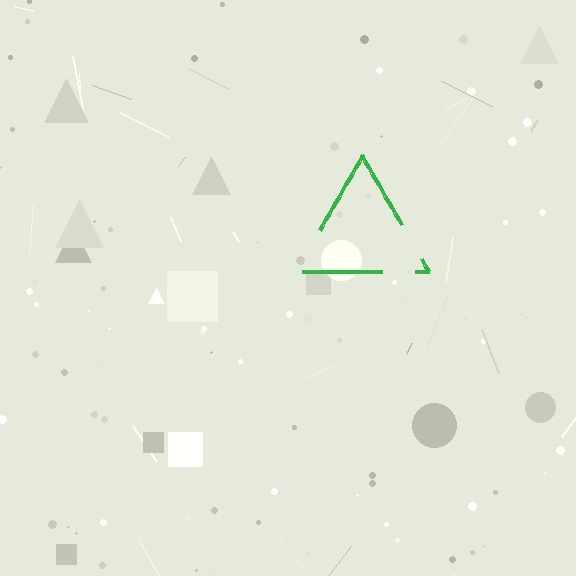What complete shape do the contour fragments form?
The contour fragments form a triangle.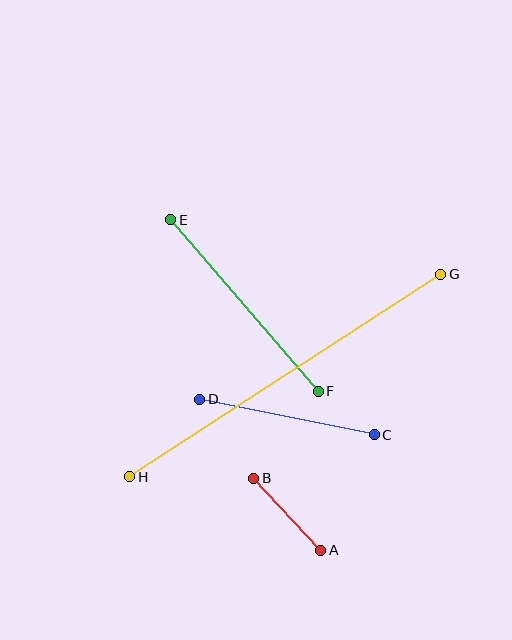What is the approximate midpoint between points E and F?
The midpoint is at approximately (244, 305) pixels.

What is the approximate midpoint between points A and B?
The midpoint is at approximately (287, 514) pixels.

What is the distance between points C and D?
The distance is approximately 178 pixels.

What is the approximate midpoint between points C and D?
The midpoint is at approximately (287, 417) pixels.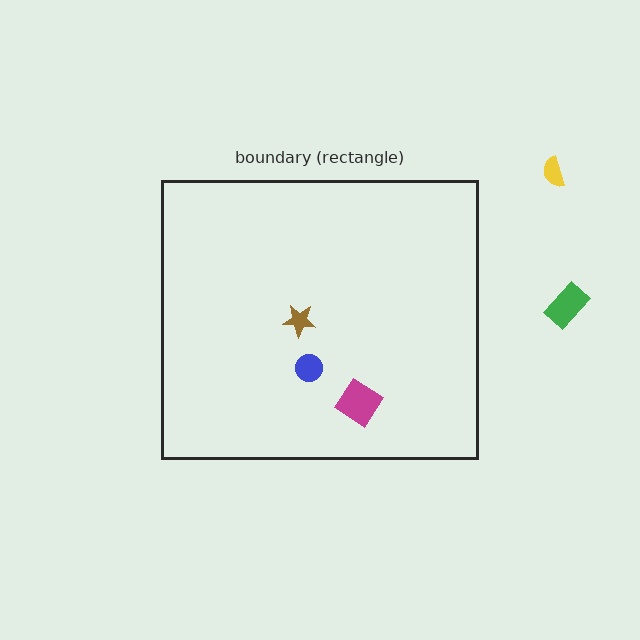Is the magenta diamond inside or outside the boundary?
Inside.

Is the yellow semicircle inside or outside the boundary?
Outside.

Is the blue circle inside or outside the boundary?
Inside.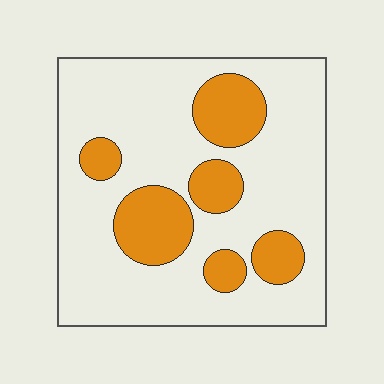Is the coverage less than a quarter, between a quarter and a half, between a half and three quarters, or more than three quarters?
Less than a quarter.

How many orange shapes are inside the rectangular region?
6.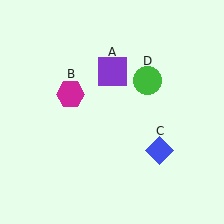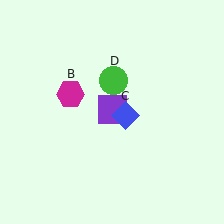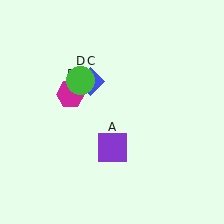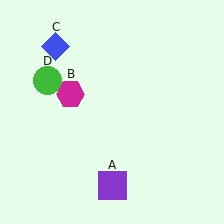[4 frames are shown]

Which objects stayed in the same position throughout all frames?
Magenta hexagon (object B) remained stationary.